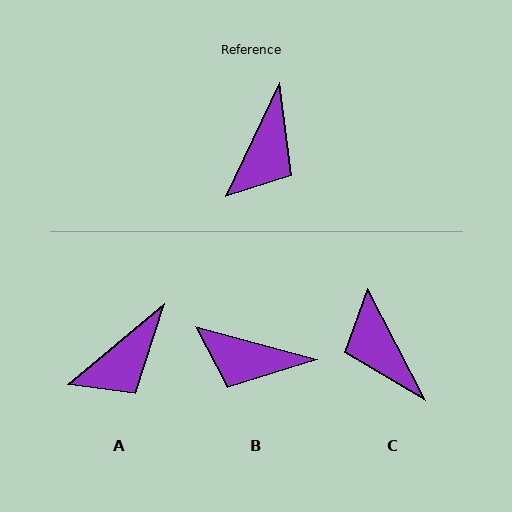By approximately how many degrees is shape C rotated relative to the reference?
Approximately 128 degrees clockwise.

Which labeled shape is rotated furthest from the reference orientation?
C, about 128 degrees away.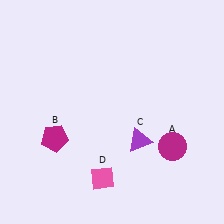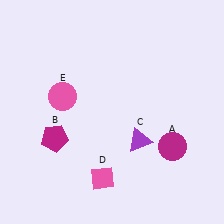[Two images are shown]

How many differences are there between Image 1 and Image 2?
There is 1 difference between the two images.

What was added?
A pink circle (E) was added in Image 2.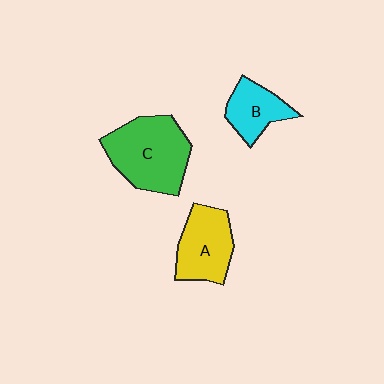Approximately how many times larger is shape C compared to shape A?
Approximately 1.4 times.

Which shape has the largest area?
Shape C (green).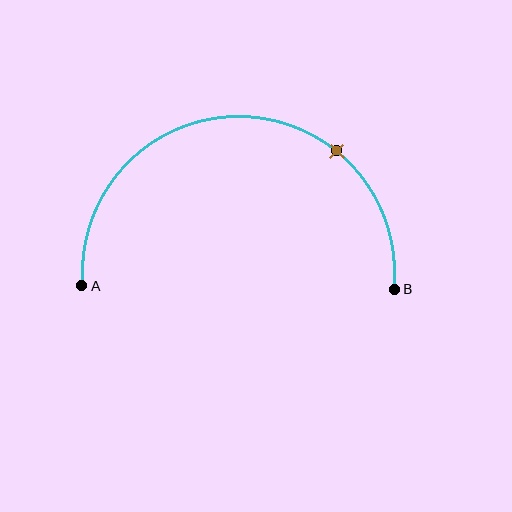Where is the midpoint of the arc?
The arc midpoint is the point on the curve farthest from the straight line joining A and B. It sits above that line.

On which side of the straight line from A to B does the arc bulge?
The arc bulges above the straight line connecting A and B.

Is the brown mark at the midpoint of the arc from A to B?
No. The brown mark lies on the arc but is closer to endpoint B. The arc midpoint would be at the point on the curve equidistant along the arc from both A and B.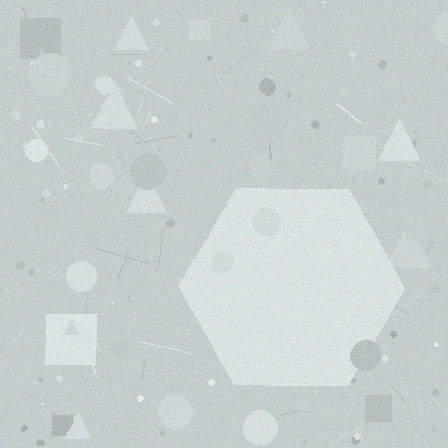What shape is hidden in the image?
A hexagon is hidden in the image.